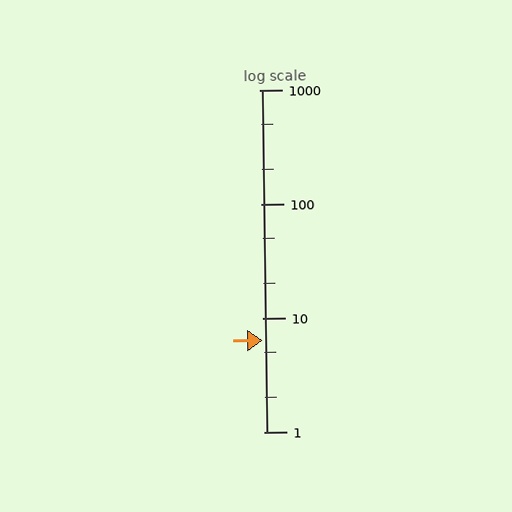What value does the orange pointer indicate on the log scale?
The pointer indicates approximately 6.4.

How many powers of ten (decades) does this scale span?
The scale spans 3 decades, from 1 to 1000.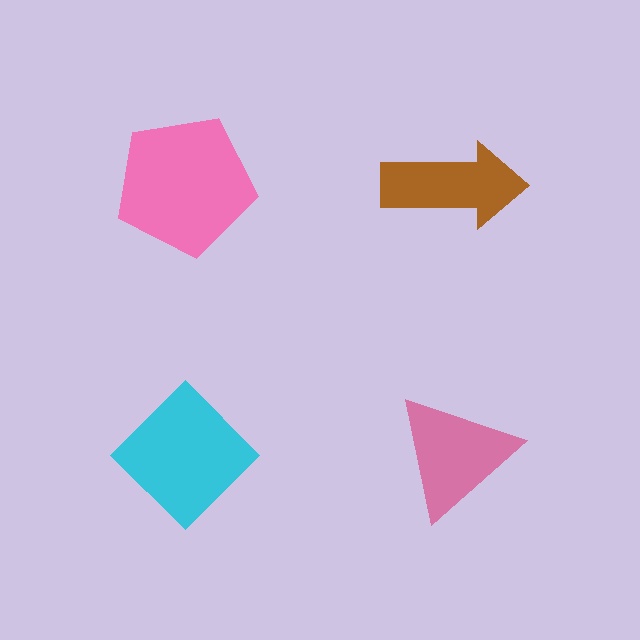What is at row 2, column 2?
A pink triangle.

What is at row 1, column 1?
A pink pentagon.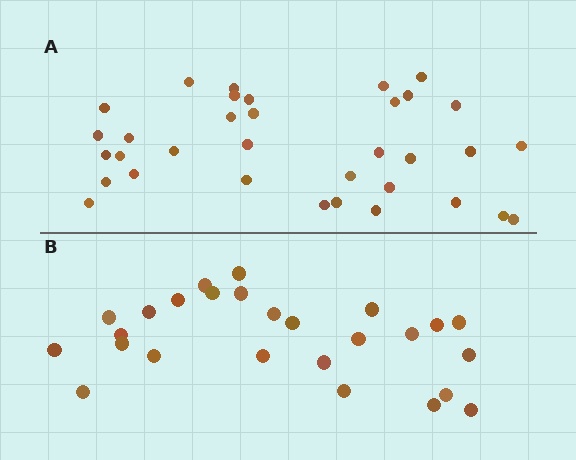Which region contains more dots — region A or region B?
Region A (the top region) has more dots.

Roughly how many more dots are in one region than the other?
Region A has roughly 8 or so more dots than region B.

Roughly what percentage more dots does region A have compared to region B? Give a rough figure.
About 30% more.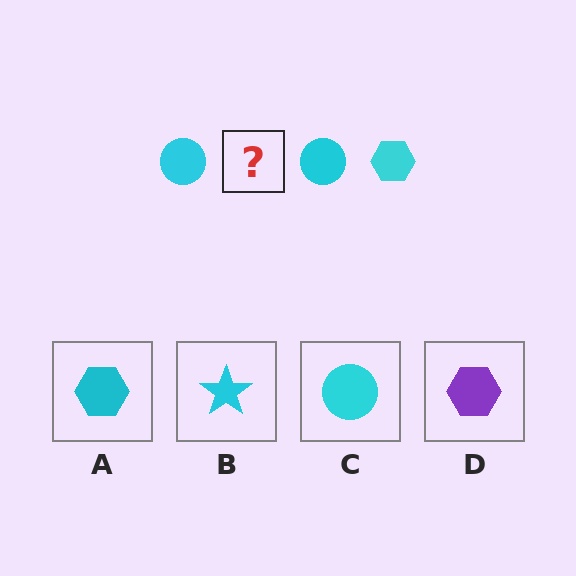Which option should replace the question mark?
Option A.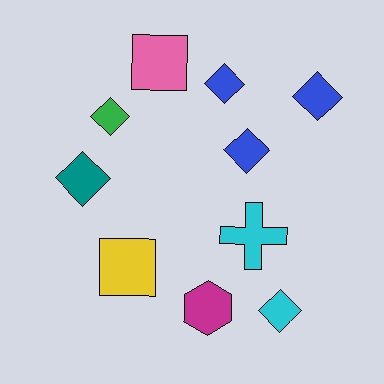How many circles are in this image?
There are no circles.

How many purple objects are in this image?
There are no purple objects.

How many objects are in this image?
There are 10 objects.